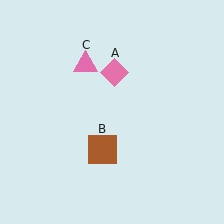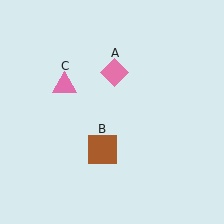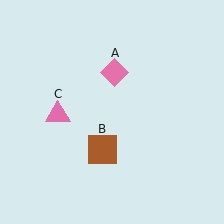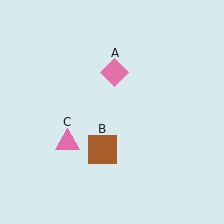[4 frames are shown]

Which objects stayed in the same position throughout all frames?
Pink diamond (object A) and brown square (object B) remained stationary.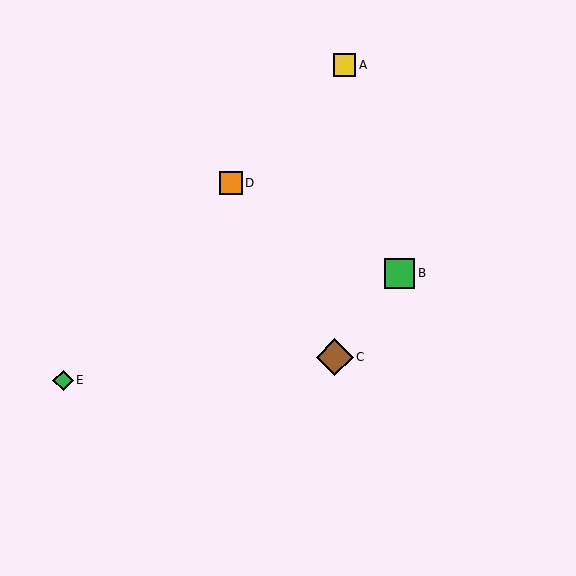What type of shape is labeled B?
Shape B is a green square.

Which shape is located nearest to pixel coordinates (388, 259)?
The green square (labeled B) at (400, 273) is nearest to that location.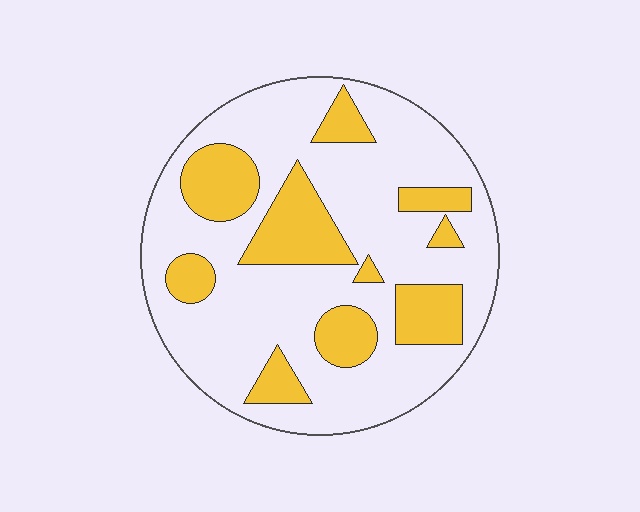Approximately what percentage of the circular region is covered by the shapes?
Approximately 25%.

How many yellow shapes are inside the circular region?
10.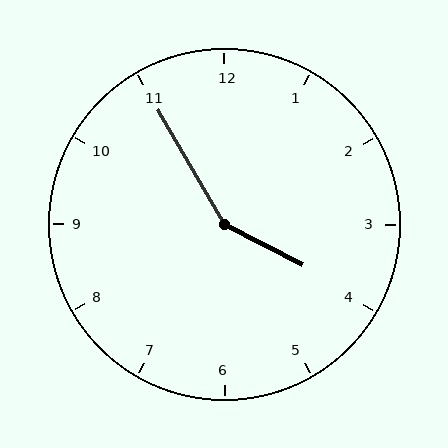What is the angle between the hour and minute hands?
Approximately 148 degrees.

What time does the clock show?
3:55.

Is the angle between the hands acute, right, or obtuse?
It is obtuse.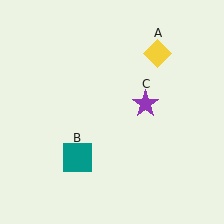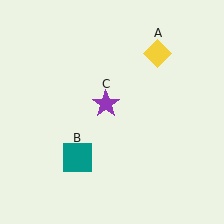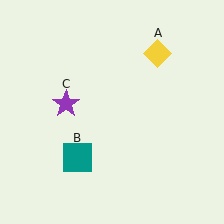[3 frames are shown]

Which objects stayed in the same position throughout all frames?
Yellow diamond (object A) and teal square (object B) remained stationary.